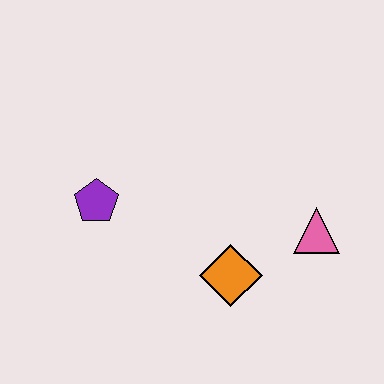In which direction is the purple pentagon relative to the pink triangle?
The purple pentagon is to the left of the pink triangle.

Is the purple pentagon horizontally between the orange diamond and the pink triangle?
No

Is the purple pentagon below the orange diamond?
No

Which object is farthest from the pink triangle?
The purple pentagon is farthest from the pink triangle.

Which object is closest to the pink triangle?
The orange diamond is closest to the pink triangle.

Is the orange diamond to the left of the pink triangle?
Yes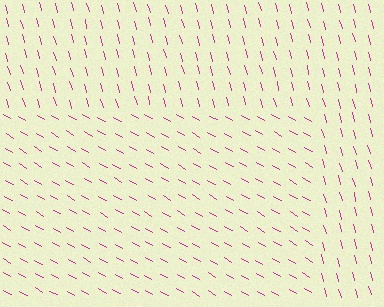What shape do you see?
I see a rectangle.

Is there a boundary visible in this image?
Yes, there is a texture boundary formed by a change in line orientation.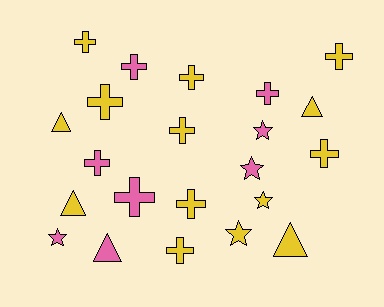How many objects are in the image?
There are 22 objects.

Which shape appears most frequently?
Cross, with 12 objects.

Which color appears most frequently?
Yellow, with 14 objects.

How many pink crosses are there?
There are 4 pink crosses.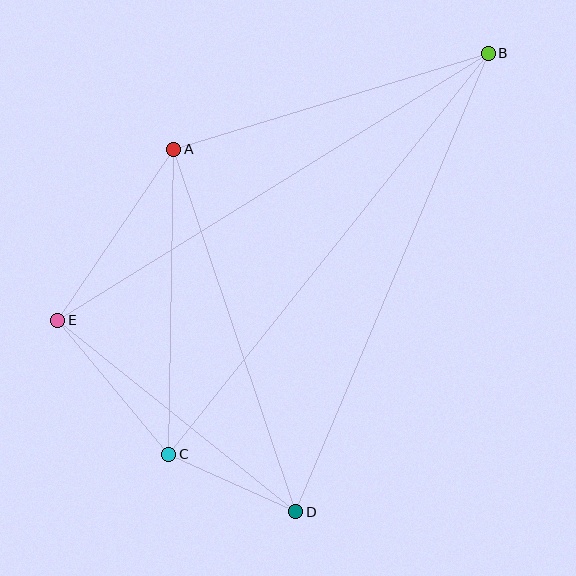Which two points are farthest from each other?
Points B and C are farthest from each other.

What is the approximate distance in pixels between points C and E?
The distance between C and E is approximately 174 pixels.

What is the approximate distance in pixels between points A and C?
The distance between A and C is approximately 305 pixels.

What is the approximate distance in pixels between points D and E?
The distance between D and E is approximately 306 pixels.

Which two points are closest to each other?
Points C and D are closest to each other.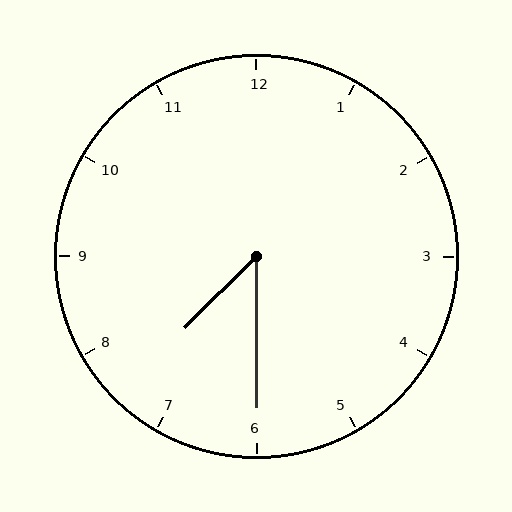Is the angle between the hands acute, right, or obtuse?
It is acute.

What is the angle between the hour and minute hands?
Approximately 45 degrees.